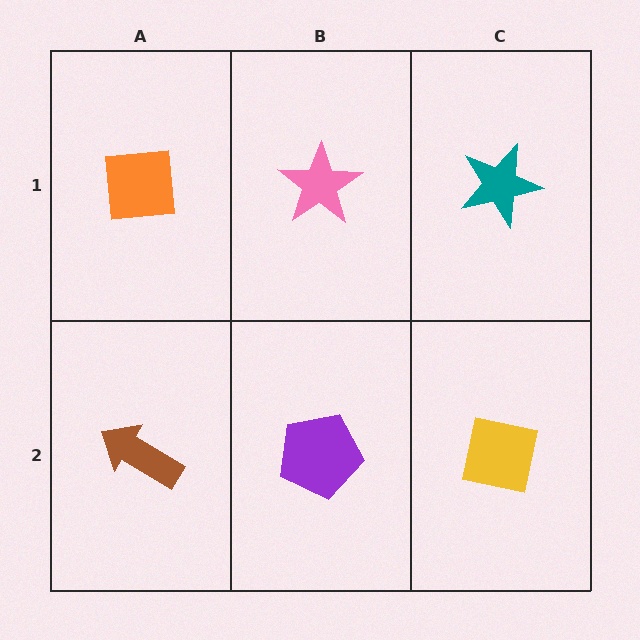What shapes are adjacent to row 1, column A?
A brown arrow (row 2, column A), a pink star (row 1, column B).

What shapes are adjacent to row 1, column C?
A yellow square (row 2, column C), a pink star (row 1, column B).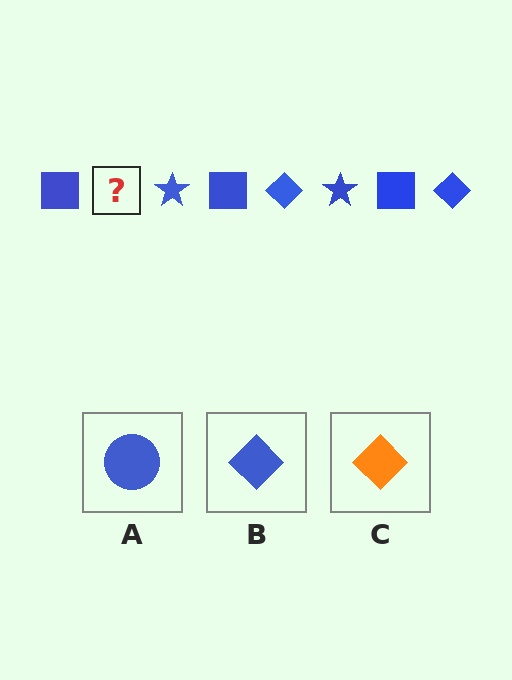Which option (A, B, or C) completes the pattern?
B.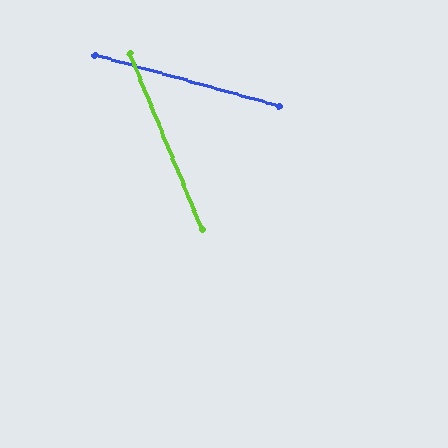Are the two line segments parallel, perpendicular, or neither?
Neither parallel nor perpendicular — they differ by about 52°.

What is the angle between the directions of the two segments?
Approximately 52 degrees.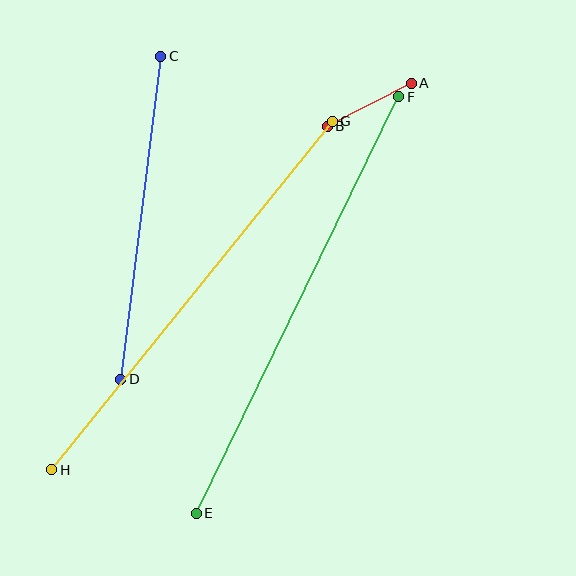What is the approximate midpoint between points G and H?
The midpoint is at approximately (192, 296) pixels.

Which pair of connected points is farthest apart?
Points E and F are farthest apart.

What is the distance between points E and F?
The distance is approximately 463 pixels.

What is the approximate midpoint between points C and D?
The midpoint is at approximately (141, 218) pixels.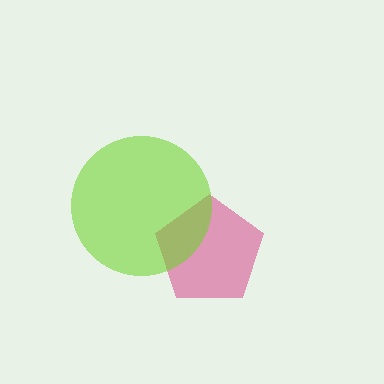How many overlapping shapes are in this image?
There are 2 overlapping shapes in the image.